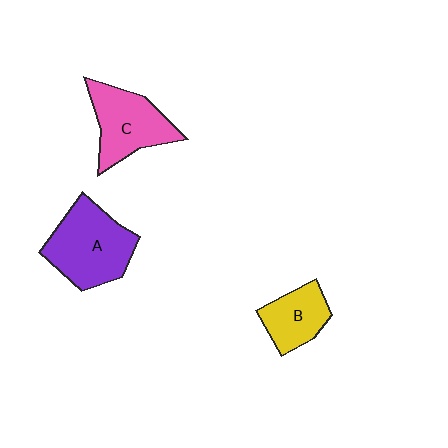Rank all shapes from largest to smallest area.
From largest to smallest: A (purple), C (pink), B (yellow).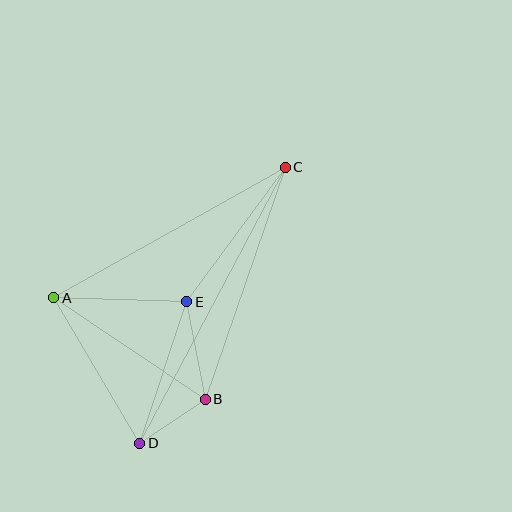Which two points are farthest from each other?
Points C and D are farthest from each other.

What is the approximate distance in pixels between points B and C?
The distance between B and C is approximately 245 pixels.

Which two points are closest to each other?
Points B and D are closest to each other.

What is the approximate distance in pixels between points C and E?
The distance between C and E is approximately 167 pixels.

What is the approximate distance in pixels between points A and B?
The distance between A and B is approximately 182 pixels.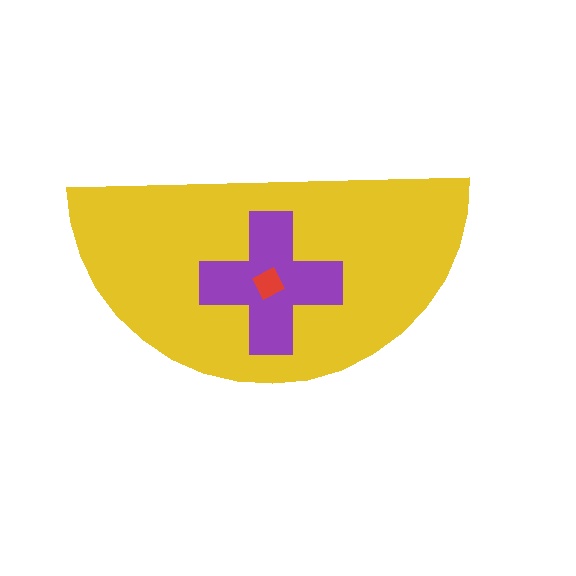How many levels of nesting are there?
3.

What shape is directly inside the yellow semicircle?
The purple cross.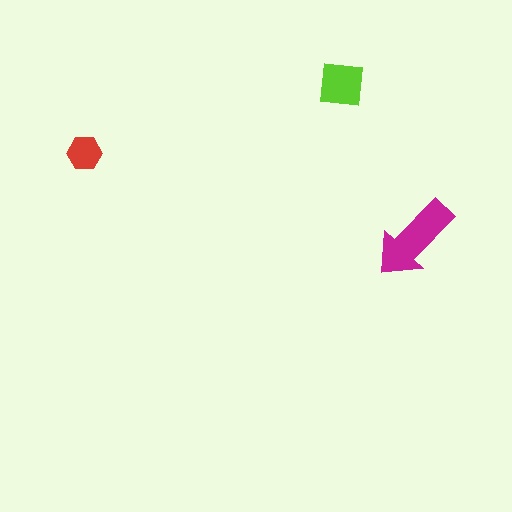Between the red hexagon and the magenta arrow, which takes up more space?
The magenta arrow.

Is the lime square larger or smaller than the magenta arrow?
Smaller.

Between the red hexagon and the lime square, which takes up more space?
The lime square.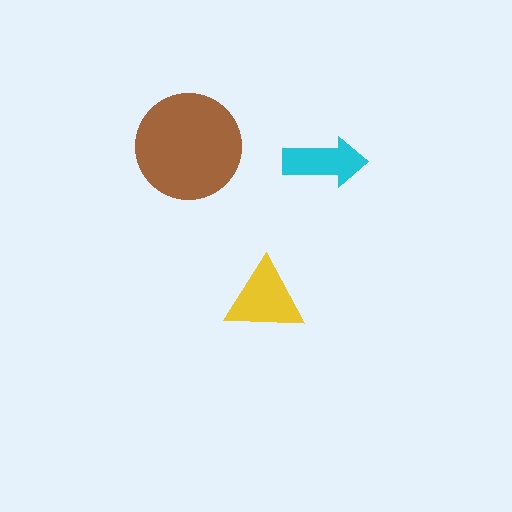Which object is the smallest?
The cyan arrow.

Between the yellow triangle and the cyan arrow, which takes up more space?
The yellow triangle.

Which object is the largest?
The brown circle.